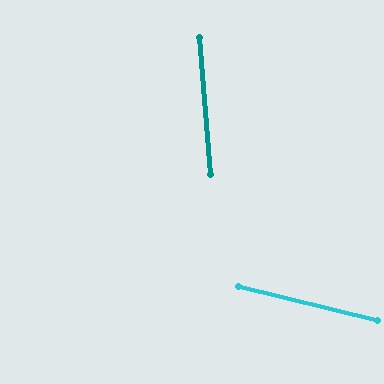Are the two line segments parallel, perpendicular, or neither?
Neither parallel nor perpendicular — they differ by about 71°.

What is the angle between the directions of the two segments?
Approximately 71 degrees.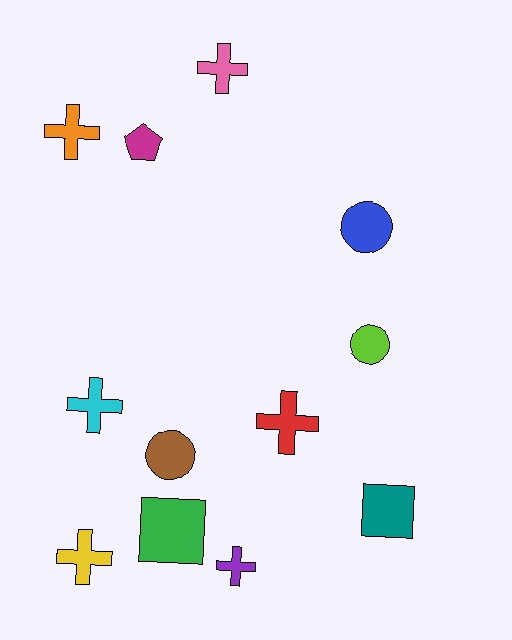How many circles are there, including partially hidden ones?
There are 3 circles.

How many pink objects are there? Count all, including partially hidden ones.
There is 1 pink object.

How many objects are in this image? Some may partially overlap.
There are 12 objects.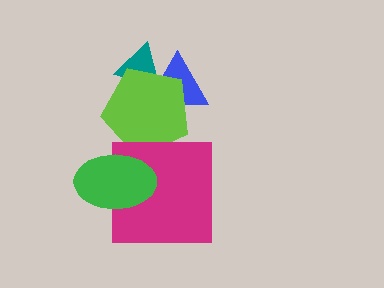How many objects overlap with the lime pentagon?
4 objects overlap with the lime pentagon.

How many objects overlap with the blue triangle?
2 objects overlap with the blue triangle.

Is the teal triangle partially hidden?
Yes, it is partially covered by another shape.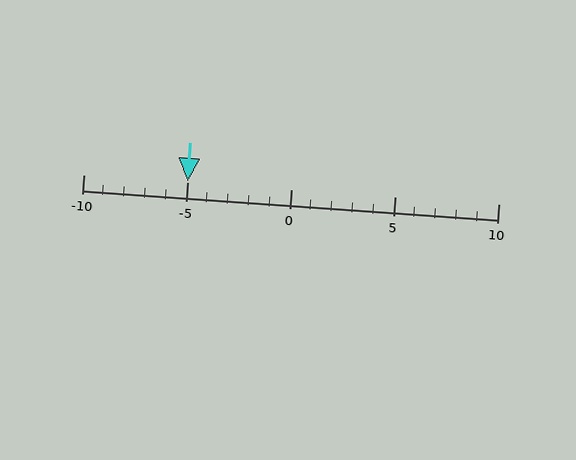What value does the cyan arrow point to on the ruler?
The cyan arrow points to approximately -5.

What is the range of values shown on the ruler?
The ruler shows values from -10 to 10.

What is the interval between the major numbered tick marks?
The major tick marks are spaced 5 units apart.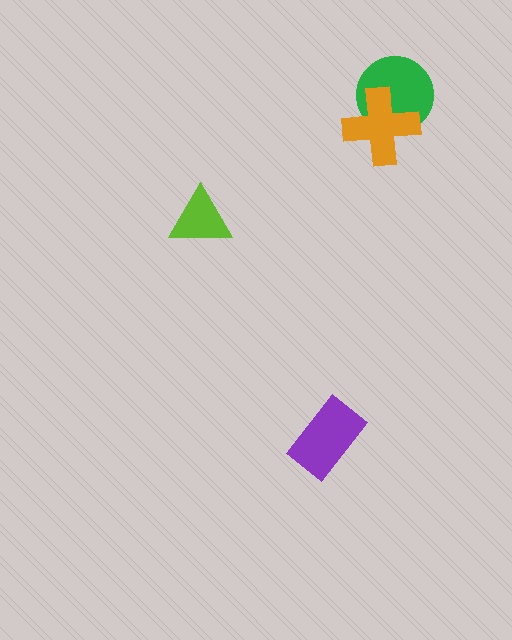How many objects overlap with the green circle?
1 object overlaps with the green circle.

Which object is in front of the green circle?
The orange cross is in front of the green circle.